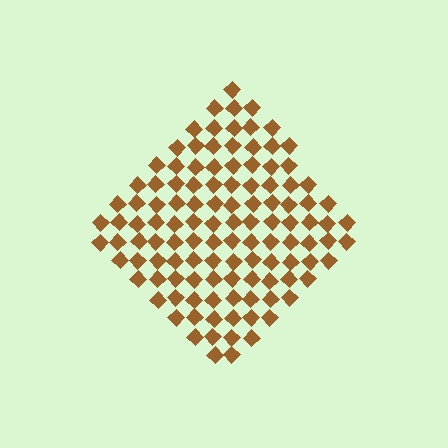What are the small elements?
The small elements are diamonds.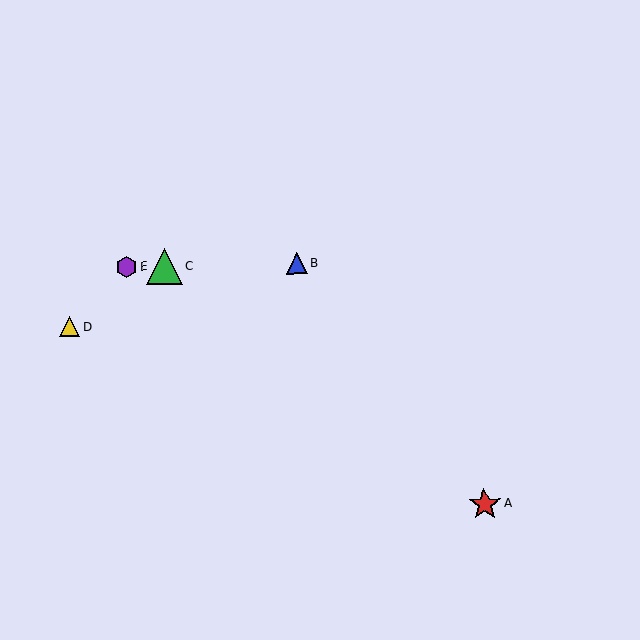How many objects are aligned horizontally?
3 objects (B, C, E) are aligned horizontally.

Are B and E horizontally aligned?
Yes, both are at y≈264.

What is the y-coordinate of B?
Object B is at y≈264.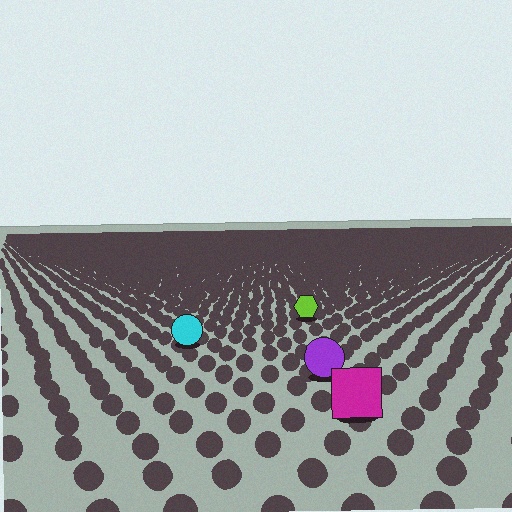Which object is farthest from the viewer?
The lime hexagon is farthest from the viewer. It appears smaller and the ground texture around it is denser.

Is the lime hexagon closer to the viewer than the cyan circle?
No. The cyan circle is closer — you can tell from the texture gradient: the ground texture is coarser near it.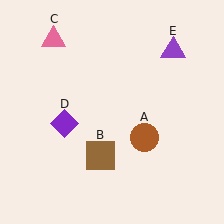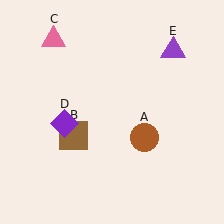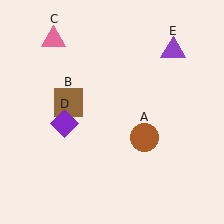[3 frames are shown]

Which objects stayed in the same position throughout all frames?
Brown circle (object A) and pink triangle (object C) and purple diamond (object D) and purple triangle (object E) remained stationary.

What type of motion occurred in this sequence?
The brown square (object B) rotated clockwise around the center of the scene.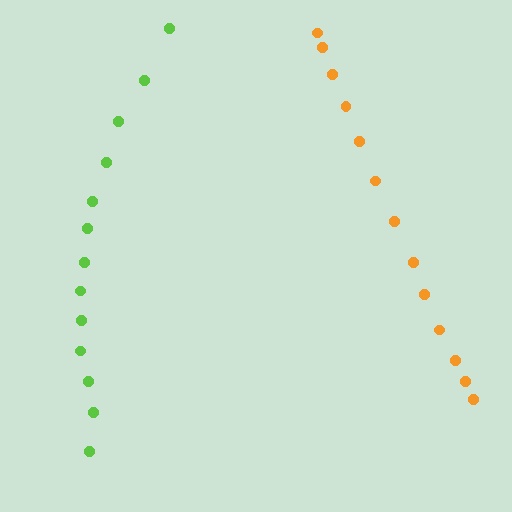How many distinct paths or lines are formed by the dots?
There are 2 distinct paths.